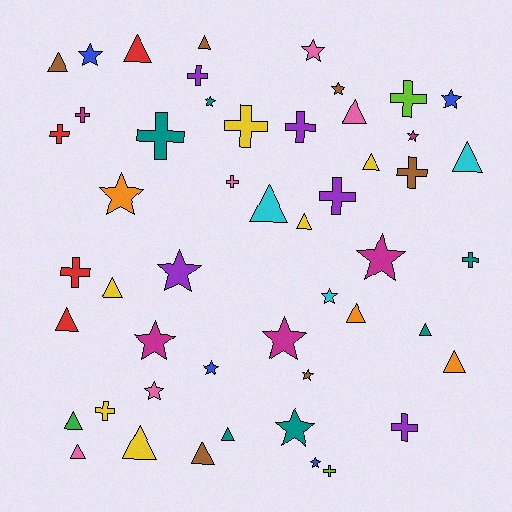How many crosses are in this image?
There are 15 crosses.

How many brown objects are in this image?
There are 6 brown objects.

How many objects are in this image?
There are 50 objects.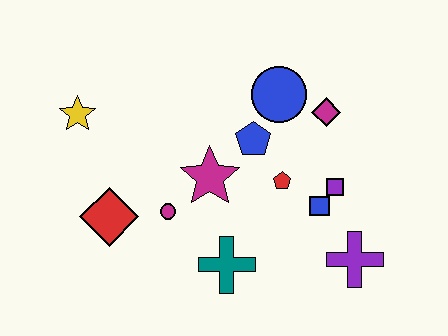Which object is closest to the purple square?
The blue square is closest to the purple square.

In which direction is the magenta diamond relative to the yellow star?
The magenta diamond is to the right of the yellow star.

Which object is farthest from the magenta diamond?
The yellow star is farthest from the magenta diamond.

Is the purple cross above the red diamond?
No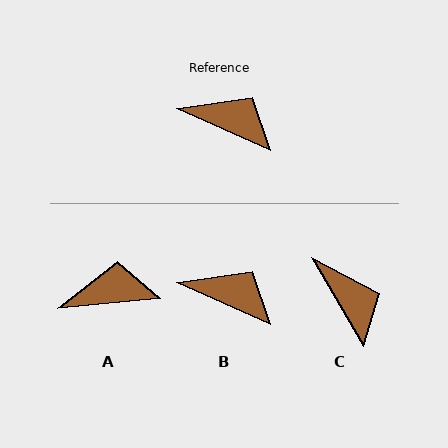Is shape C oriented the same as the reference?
No, it is off by about 36 degrees.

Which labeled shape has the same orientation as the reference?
B.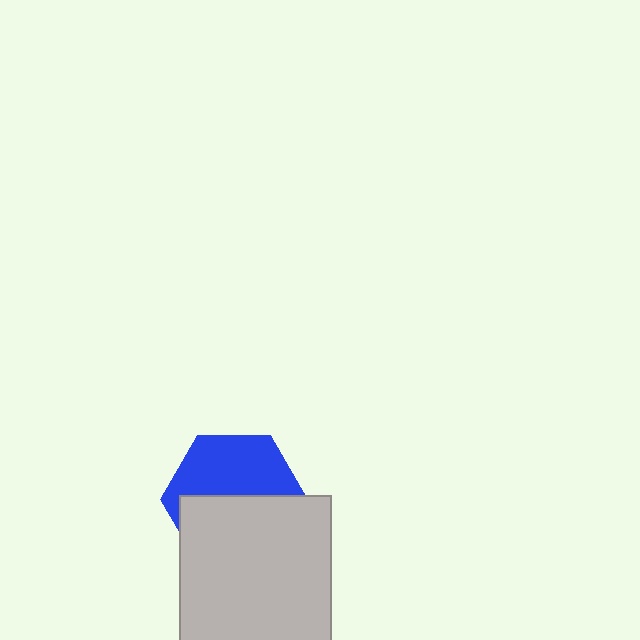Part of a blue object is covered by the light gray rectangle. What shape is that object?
It is a hexagon.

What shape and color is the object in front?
The object in front is a light gray rectangle.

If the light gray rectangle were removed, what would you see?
You would see the complete blue hexagon.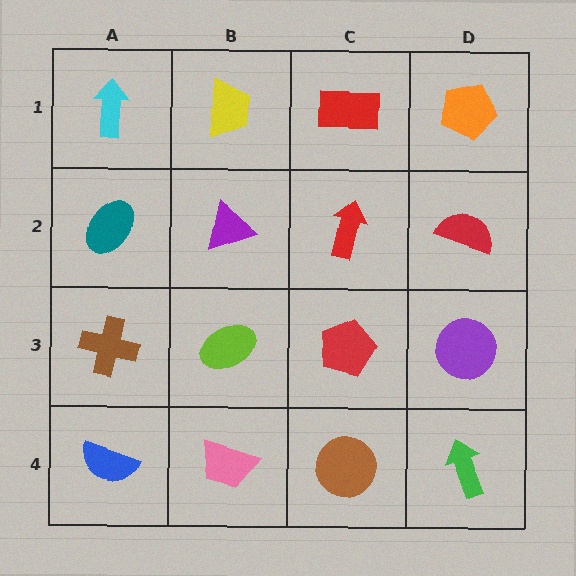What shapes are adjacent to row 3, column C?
A red arrow (row 2, column C), a brown circle (row 4, column C), a lime ellipse (row 3, column B), a purple circle (row 3, column D).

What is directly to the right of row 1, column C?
An orange pentagon.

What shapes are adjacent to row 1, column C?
A red arrow (row 2, column C), a yellow trapezoid (row 1, column B), an orange pentagon (row 1, column D).